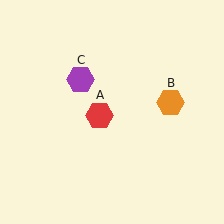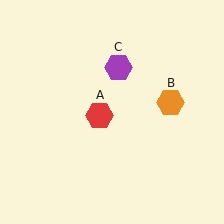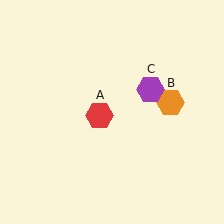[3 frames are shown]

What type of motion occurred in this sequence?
The purple hexagon (object C) rotated clockwise around the center of the scene.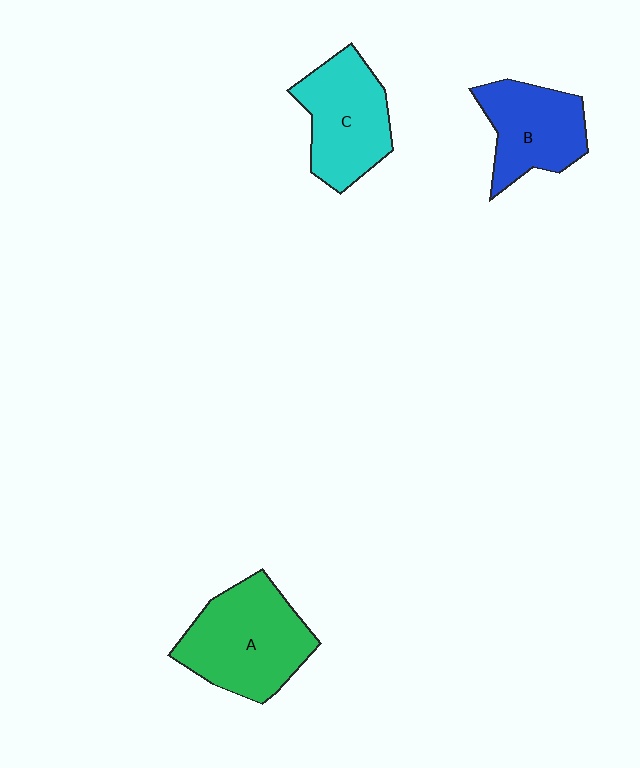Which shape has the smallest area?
Shape B (blue).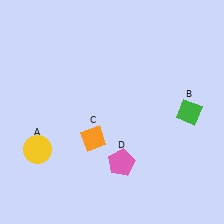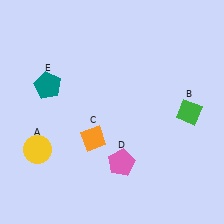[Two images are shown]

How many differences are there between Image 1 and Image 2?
There is 1 difference between the two images.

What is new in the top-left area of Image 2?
A teal pentagon (E) was added in the top-left area of Image 2.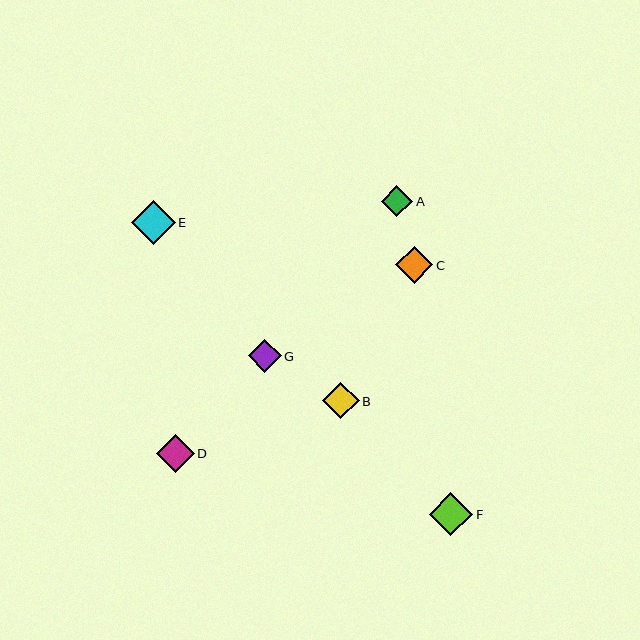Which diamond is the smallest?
Diamond A is the smallest with a size of approximately 32 pixels.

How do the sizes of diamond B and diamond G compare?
Diamond B and diamond G are approximately the same size.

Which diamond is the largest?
Diamond E is the largest with a size of approximately 44 pixels.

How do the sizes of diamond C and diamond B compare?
Diamond C and diamond B are approximately the same size.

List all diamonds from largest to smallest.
From largest to smallest: E, F, D, C, B, G, A.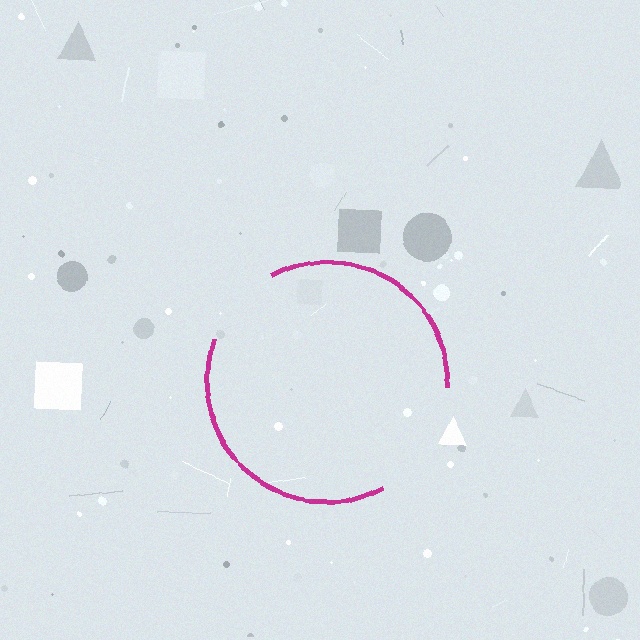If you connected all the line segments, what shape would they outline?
They would outline a circle.